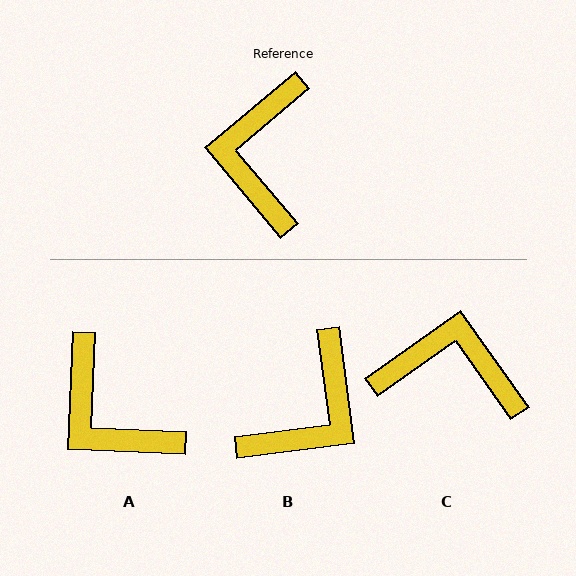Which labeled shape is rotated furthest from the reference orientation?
B, about 147 degrees away.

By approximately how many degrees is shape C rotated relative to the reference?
Approximately 95 degrees clockwise.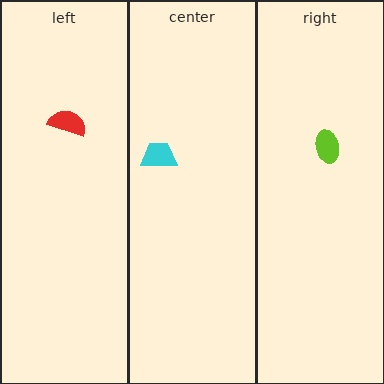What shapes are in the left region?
The red semicircle.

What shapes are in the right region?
The lime ellipse.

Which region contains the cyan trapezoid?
The center region.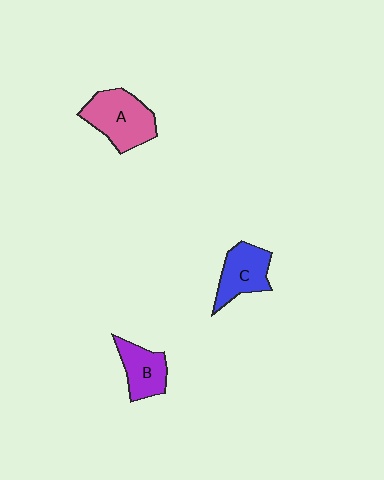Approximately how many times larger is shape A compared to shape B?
Approximately 1.5 times.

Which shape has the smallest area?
Shape B (purple).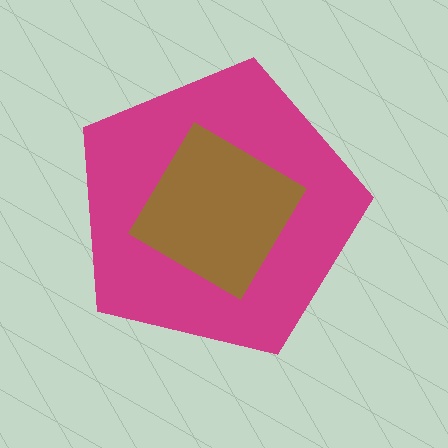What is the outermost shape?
The magenta pentagon.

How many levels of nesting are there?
2.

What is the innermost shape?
The brown diamond.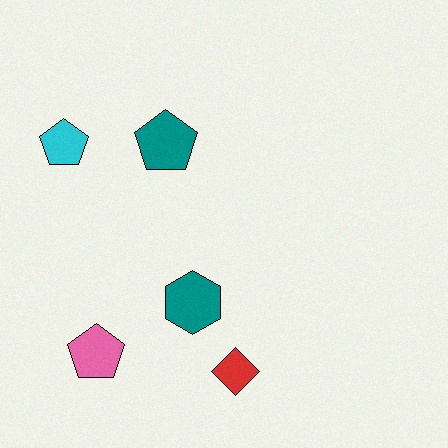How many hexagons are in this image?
There is 1 hexagon.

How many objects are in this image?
There are 5 objects.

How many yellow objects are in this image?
There are no yellow objects.